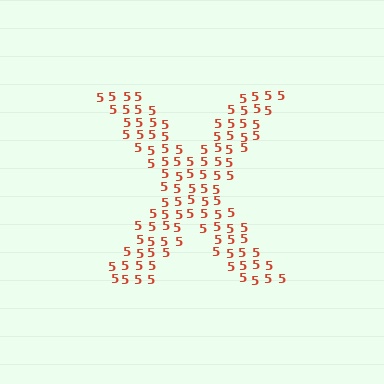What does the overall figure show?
The overall figure shows the letter X.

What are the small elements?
The small elements are digit 5's.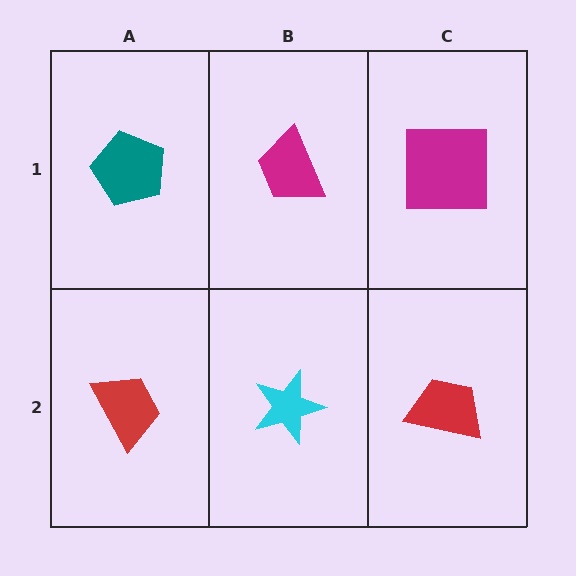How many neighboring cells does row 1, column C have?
2.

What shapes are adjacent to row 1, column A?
A red trapezoid (row 2, column A), a magenta trapezoid (row 1, column B).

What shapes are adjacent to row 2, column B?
A magenta trapezoid (row 1, column B), a red trapezoid (row 2, column A), a red trapezoid (row 2, column C).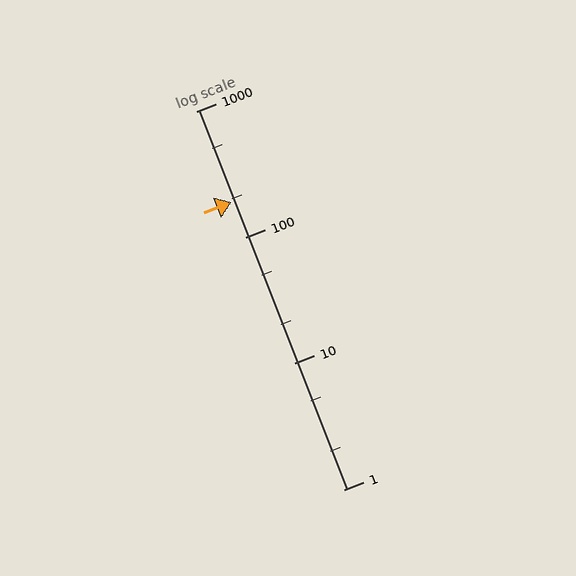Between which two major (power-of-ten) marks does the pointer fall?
The pointer is between 100 and 1000.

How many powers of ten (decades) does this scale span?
The scale spans 3 decades, from 1 to 1000.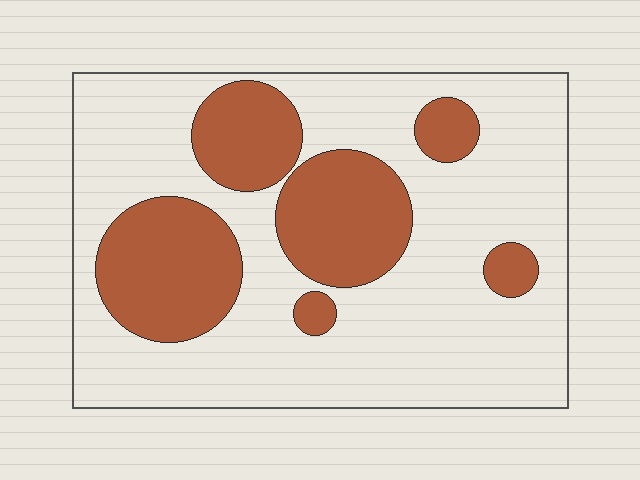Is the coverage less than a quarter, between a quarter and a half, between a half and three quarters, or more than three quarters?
Between a quarter and a half.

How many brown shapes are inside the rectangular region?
6.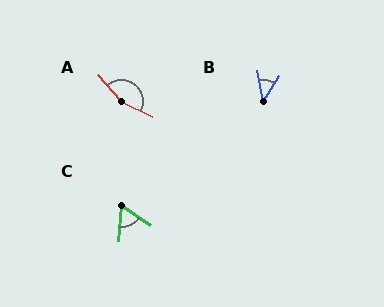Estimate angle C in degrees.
Approximately 60 degrees.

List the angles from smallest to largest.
B (42°), C (60°), A (156°).